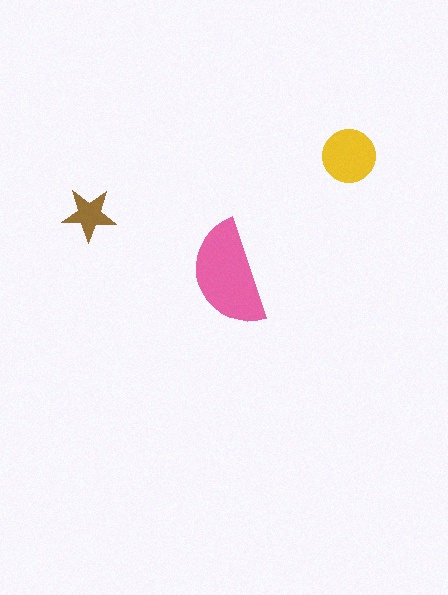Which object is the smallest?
The brown star.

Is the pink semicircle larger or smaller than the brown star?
Larger.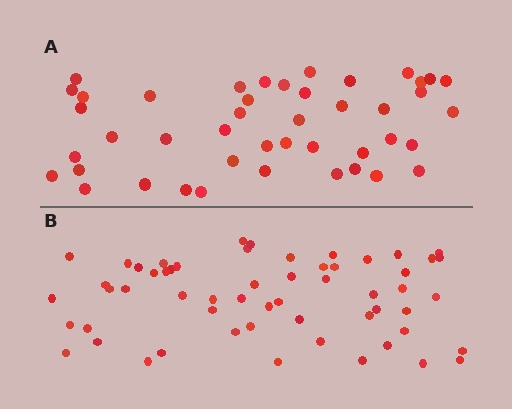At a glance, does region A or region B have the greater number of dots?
Region B (the bottom region) has more dots.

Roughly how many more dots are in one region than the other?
Region B has approximately 15 more dots than region A.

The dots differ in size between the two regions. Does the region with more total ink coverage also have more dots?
No. Region A has more total ink coverage because its dots are larger, but region B actually contains more individual dots. Total area can be misleading — the number of items is what matters here.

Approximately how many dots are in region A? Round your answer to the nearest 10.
About 40 dots. (The exact count is 44, which rounds to 40.)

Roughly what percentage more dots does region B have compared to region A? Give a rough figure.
About 30% more.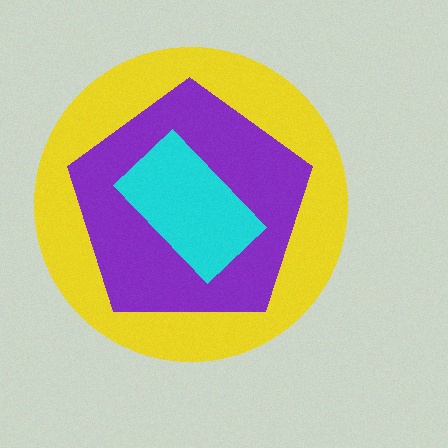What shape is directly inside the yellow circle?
The purple pentagon.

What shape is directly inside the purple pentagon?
The cyan rectangle.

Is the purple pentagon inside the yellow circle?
Yes.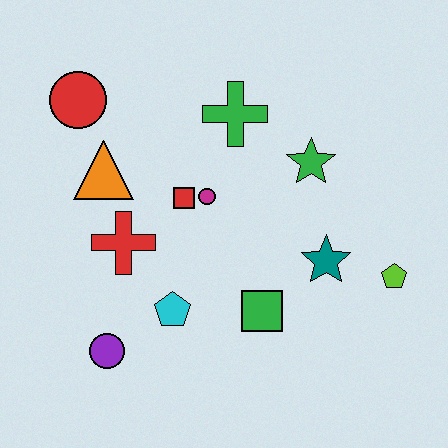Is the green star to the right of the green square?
Yes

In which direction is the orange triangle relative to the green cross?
The orange triangle is to the left of the green cross.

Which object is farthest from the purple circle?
The lime pentagon is farthest from the purple circle.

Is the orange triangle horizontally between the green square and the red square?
No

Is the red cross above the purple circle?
Yes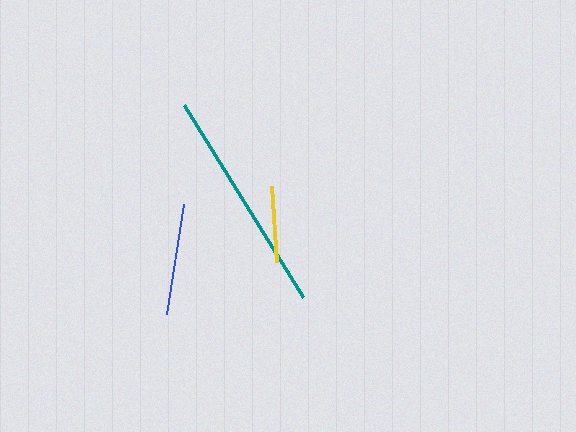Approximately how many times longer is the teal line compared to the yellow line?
The teal line is approximately 3.0 times the length of the yellow line.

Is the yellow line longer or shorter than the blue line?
The blue line is longer than the yellow line.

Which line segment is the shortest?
The yellow line is the shortest at approximately 76 pixels.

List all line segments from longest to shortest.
From longest to shortest: teal, blue, yellow.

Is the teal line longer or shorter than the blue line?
The teal line is longer than the blue line.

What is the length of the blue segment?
The blue segment is approximately 111 pixels long.